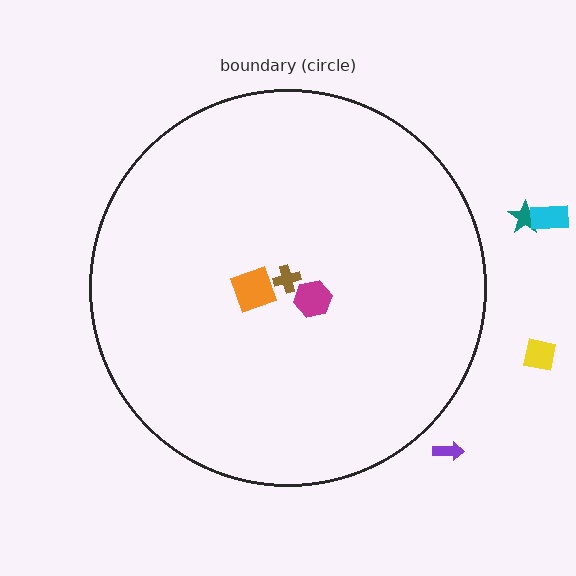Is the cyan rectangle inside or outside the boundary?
Outside.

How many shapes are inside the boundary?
3 inside, 4 outside.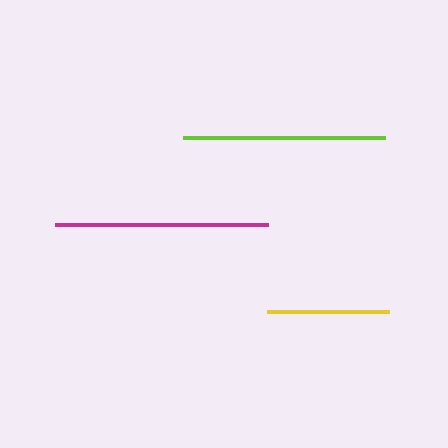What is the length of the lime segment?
The lime segment is approximately 203 pixels long.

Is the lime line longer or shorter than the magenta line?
The magenta line is longer than the lime line.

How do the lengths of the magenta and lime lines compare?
The magenta and lime lines are approximately the same length.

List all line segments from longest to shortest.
From longest to shortest: magenta, lime, yellow.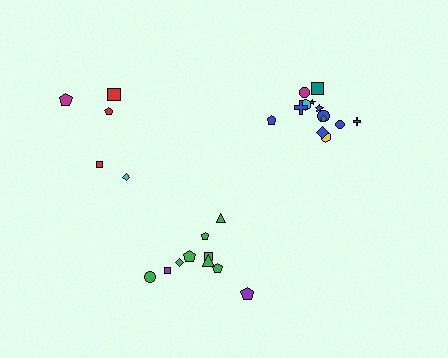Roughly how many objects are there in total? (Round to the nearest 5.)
Roughly 30 objects in total.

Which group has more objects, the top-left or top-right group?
The top-right group.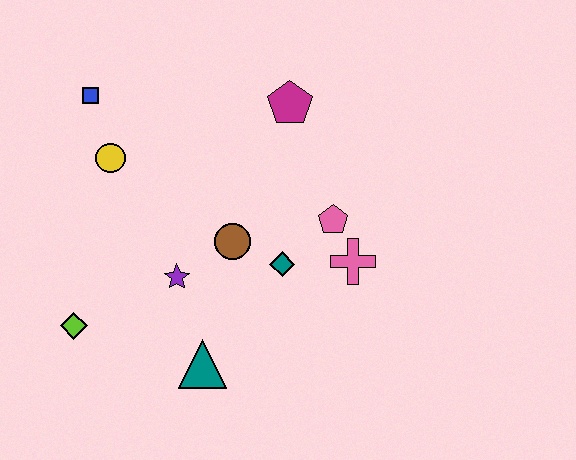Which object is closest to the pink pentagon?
The pink cross is closest to the pink pentagon.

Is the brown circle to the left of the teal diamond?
Yes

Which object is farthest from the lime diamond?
The magenta pentagon is farthest from the lime diamond.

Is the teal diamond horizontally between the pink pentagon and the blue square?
Yes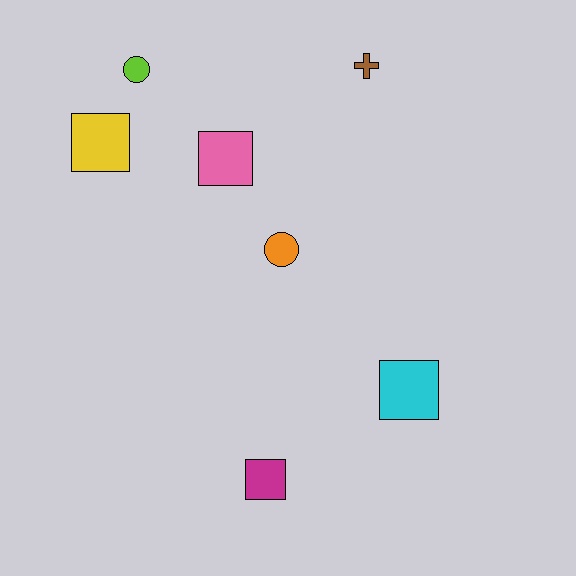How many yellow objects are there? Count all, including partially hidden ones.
There is 1 yellow object.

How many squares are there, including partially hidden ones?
There are 4 squares.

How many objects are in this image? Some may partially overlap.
There are 7 objects.